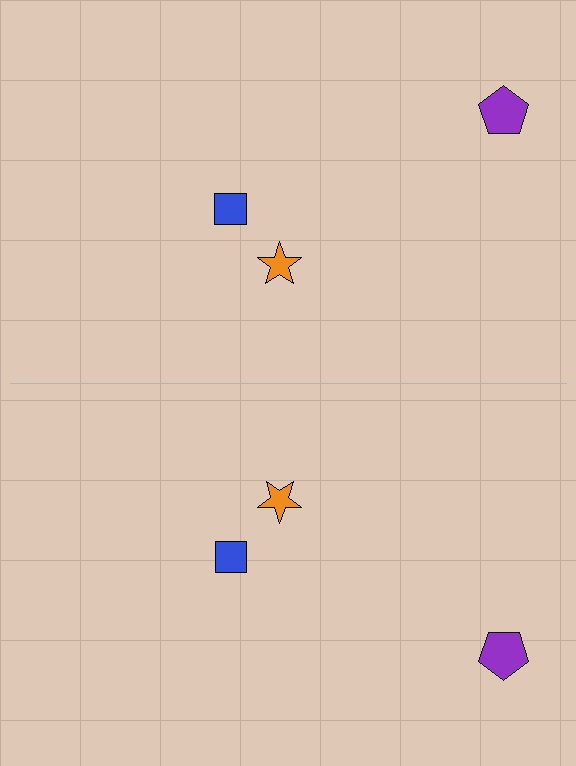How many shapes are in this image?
There are 6 shapes in this image.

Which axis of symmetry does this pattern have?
The pattern has a horizontal axis of symmetry running through the center of the image.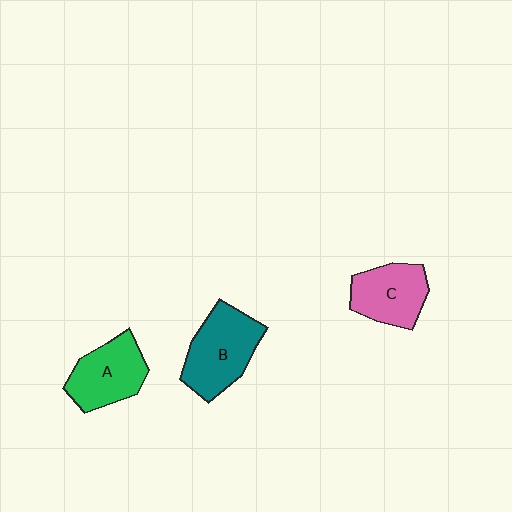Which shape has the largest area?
Shape B (teal).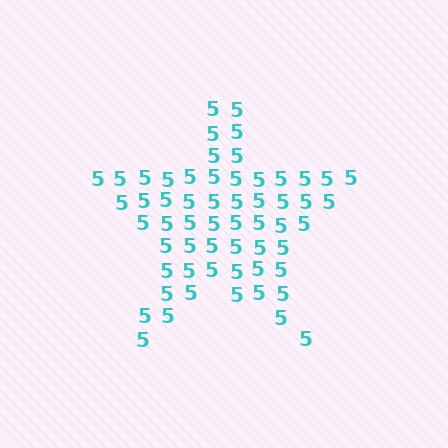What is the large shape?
The large shape is a star.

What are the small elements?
The small elements are digit 5's.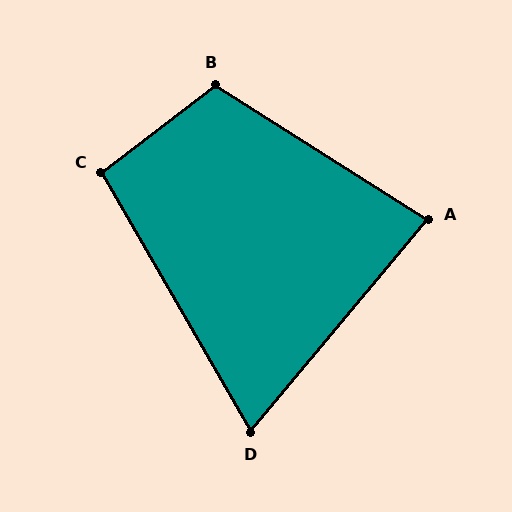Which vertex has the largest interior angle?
B, at approximately 110 degrees.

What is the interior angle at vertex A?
Approximately 82 degrees (acute).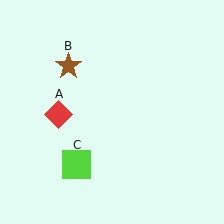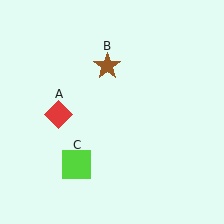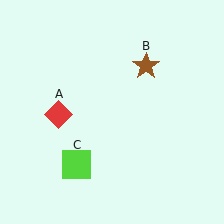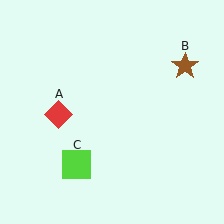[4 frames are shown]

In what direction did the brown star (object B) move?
The brown star (object B) moved right.